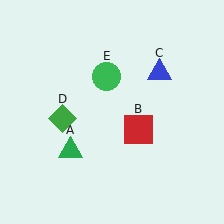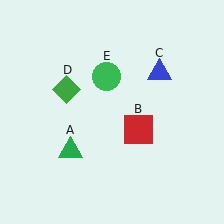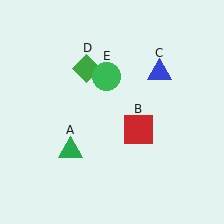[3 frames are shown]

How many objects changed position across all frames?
1 object changed position: green diamond (object D).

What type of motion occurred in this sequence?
The green diamond (object D) rotated clockwise around the center of the scene.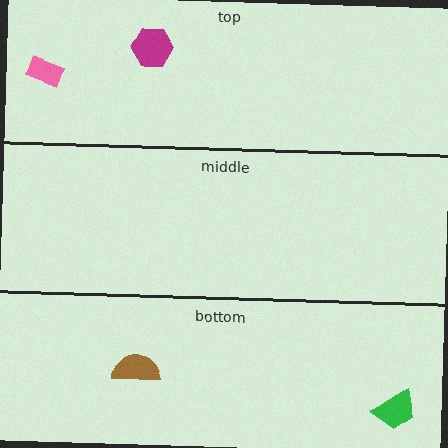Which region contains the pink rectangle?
The top region.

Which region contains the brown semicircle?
The bottom region.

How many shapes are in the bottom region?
2.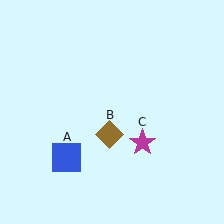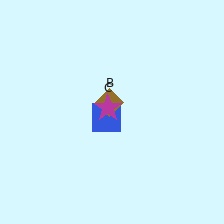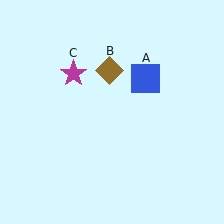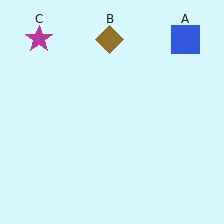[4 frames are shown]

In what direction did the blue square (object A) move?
The blue square (object A) moved up and to the right.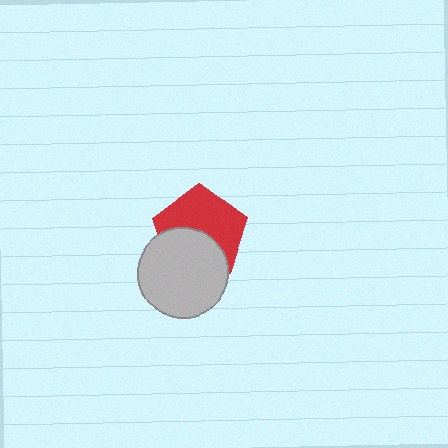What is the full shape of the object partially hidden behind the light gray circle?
The partially hidden object is a red pentagon.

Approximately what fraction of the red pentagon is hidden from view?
Roughly 43% of the red pentagon is hidden behind the light gray circle.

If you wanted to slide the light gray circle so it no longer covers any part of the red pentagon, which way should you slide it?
Slide it down — that is the most direct way to separate the two shapes.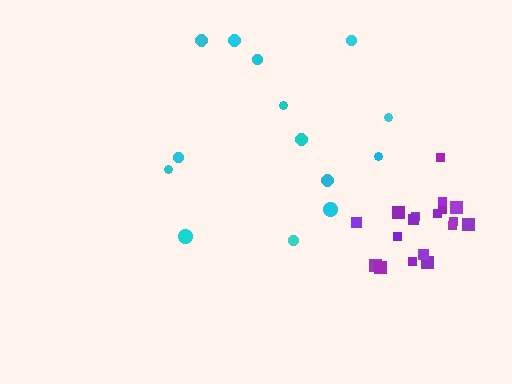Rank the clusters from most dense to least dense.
purple, cyan.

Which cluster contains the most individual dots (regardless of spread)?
Purple (18).